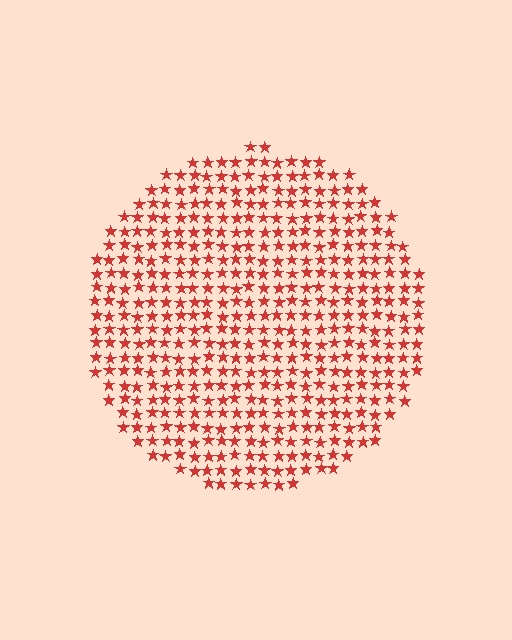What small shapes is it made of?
It is made of small stars.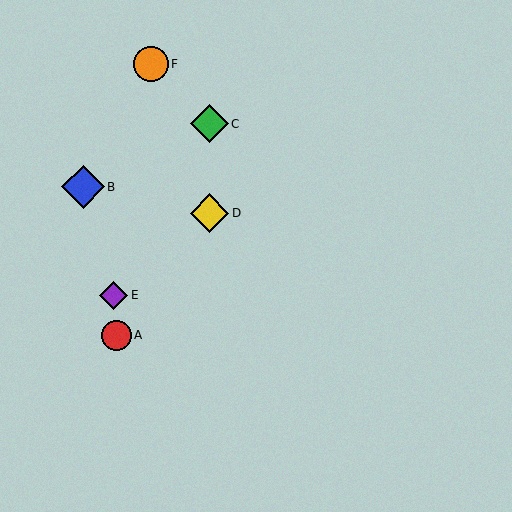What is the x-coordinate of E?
Object E is at x≈114.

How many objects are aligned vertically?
2 objects (C, D) are aligned vertically.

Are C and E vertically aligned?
No, C is at x≈210 and E is at x≈114.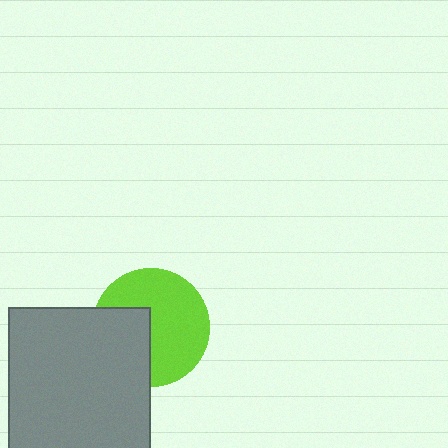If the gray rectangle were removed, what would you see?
You would see the complete lime circle.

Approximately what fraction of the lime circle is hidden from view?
Roughly 36% of the lime circle is hidden behind the gray rectangle.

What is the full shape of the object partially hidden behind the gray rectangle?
The partially hidden object is a lime circle.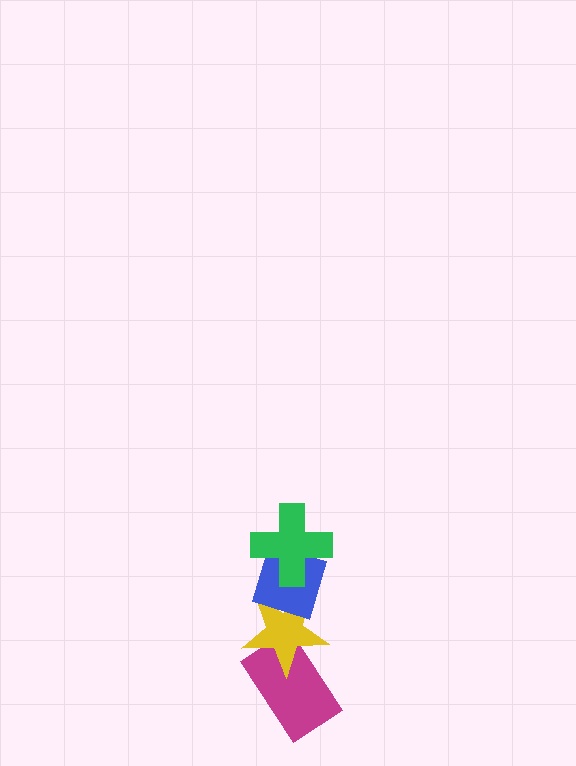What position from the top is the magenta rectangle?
The magenta rectangle is 4th from the top.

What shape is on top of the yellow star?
The blue diamond is on top of the yellow star.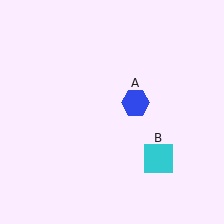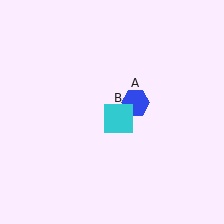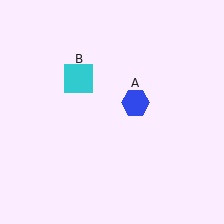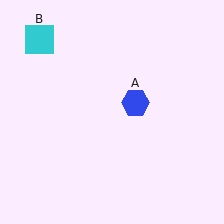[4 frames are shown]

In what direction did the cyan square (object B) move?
The cyan square (object B) moved up and to the left.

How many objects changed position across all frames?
1 object changed position: cyan square (object B).